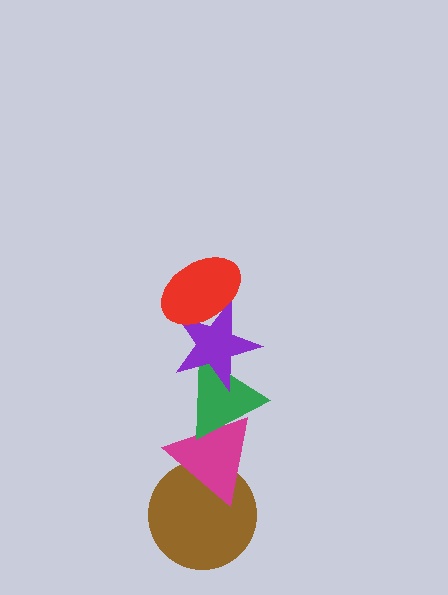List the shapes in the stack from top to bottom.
From top to bottom: the red ellipse, the purple star, the green triangle, the magenta triangle, the brown circle.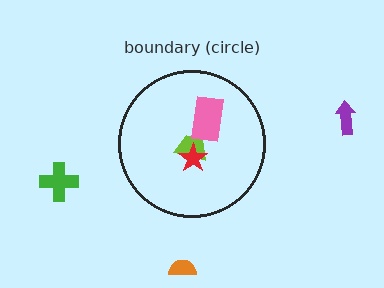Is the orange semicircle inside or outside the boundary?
Outside.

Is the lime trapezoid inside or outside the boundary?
Inside.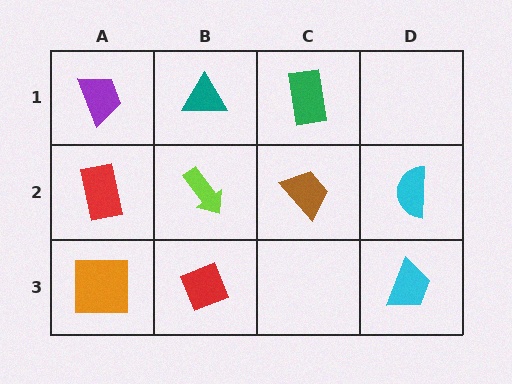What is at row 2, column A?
A red rectangle.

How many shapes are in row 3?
3 shapes.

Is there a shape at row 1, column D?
No, that cell is empty.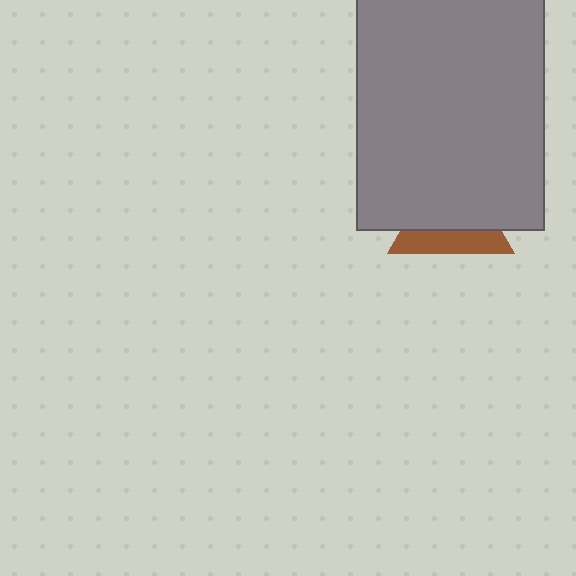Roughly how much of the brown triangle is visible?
A small part of it is visible (roughly 36%).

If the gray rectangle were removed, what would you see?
You would see the complete brown triangle.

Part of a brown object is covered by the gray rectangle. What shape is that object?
It is a triangle.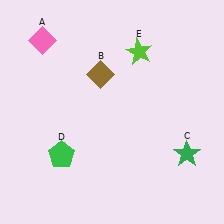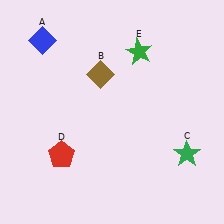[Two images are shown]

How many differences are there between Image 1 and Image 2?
There are 3 differences between the two images.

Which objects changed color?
A changed from pink to blue. D changed from green to red. E changed from lime to green.